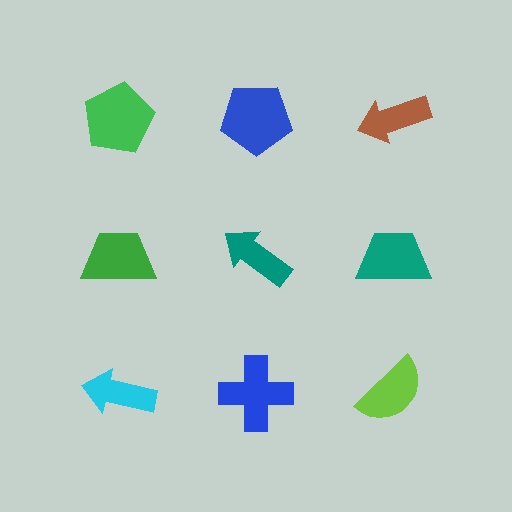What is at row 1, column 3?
A brown arrow.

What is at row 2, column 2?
A teal arrow.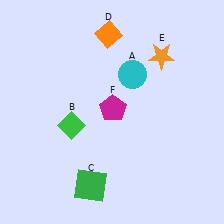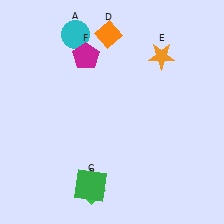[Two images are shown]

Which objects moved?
The objects that moved are: the cyan circle (A), the green diamond (B), the magenta pentagon (F).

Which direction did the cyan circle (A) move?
The cyan circle (A) moved left.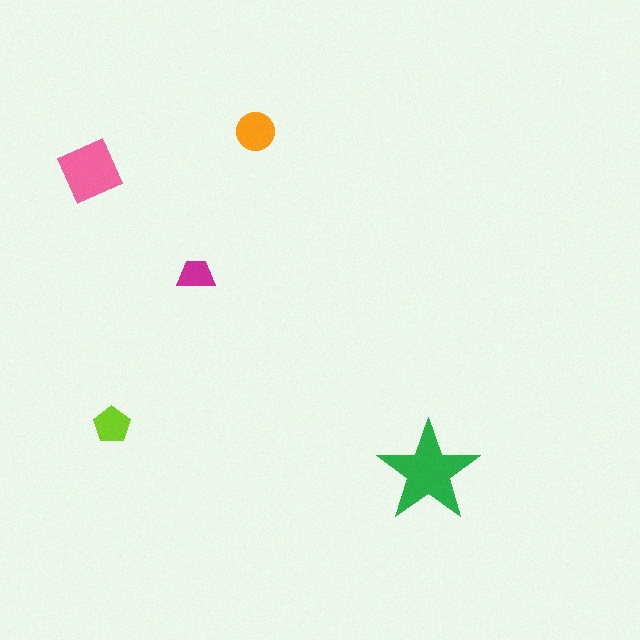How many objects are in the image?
There are 5 objects in the image.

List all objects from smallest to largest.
The magenta trapezoid, the lime pentagon, the orange circle, the pink square, the green star.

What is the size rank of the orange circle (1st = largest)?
3rd.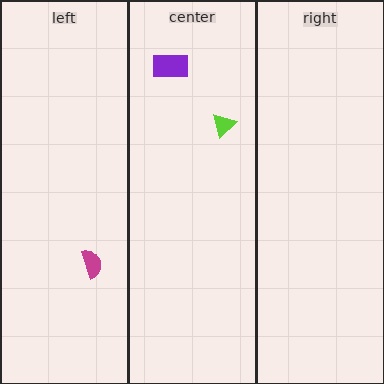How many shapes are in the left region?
1.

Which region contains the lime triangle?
The center region.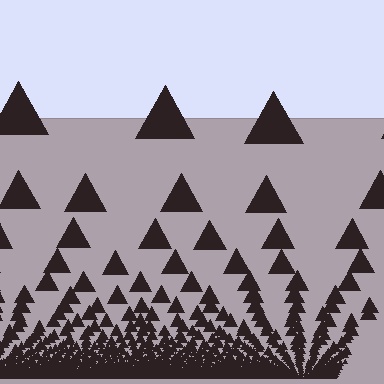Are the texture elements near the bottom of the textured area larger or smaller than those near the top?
Smaller. The gradient is inverted — elements near the bottom are smaller and denser.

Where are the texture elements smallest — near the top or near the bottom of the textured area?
Near the bottom.